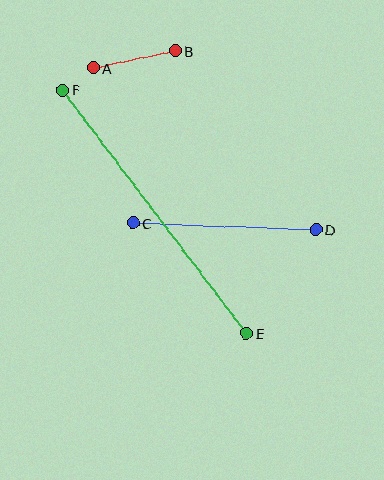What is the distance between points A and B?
The distance is approximately 84 pixels.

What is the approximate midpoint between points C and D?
The midpoint is at approximately (224, 226) pixels.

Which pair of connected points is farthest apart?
Points E and F are farthest apart.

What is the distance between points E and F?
The distance is approximately 305 pixels.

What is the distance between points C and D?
The distance is approximately 183 pixels.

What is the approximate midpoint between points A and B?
The midpoint is at approximately (134, 59) pixels.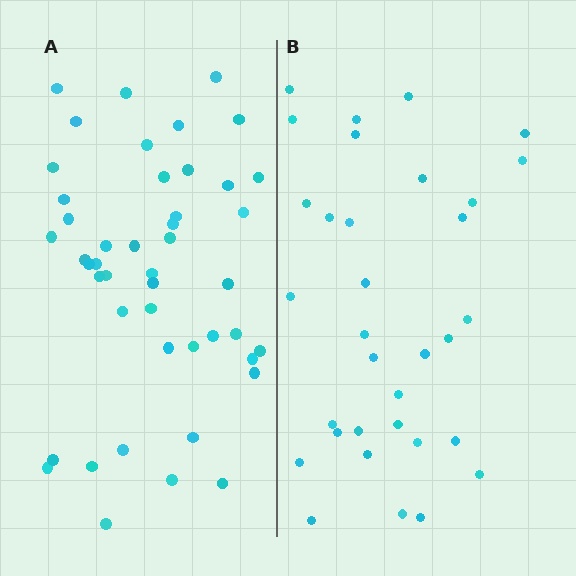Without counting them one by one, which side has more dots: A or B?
Region A (the left region) has more dots.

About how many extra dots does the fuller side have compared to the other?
Region A has approximately 15 more dots than region B.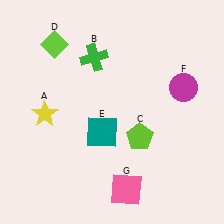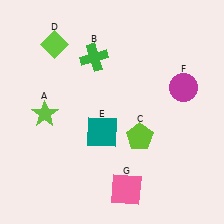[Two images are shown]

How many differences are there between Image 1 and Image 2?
There is 1 difference between the two images.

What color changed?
The star (A) changed from yellow in Image 1 to lime in Image 2.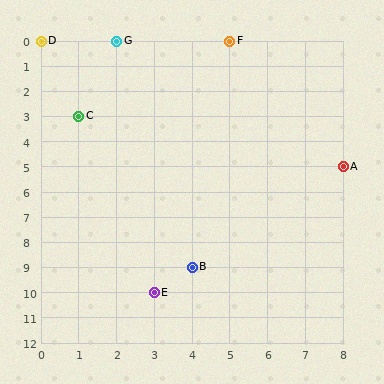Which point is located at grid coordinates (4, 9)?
Point B is at (4, 9).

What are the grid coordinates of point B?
Point B is at grid coordinates (4, 9).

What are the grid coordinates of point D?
Point D is at grid coordinates (0, 0).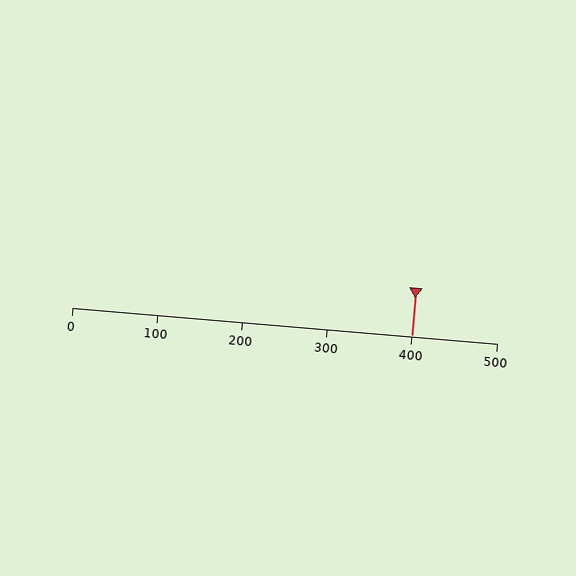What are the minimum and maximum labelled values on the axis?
The axis runs from 0 to 500.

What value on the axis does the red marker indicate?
The marker indicates approximately 400.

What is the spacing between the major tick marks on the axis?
The major ticks are spaced 100 apart.